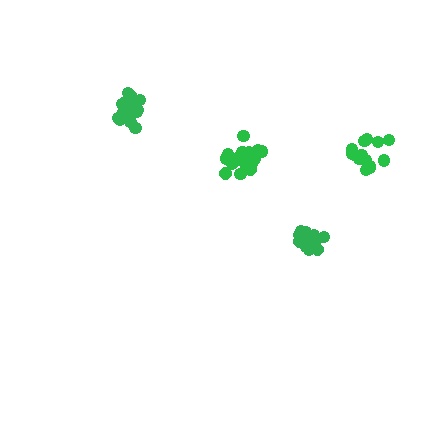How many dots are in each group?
Group 1: 17 dots, Group 2: 20 dots, Group 3: 19 dots, Group 4: 15 dots (71 total).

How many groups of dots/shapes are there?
There are 4 groups.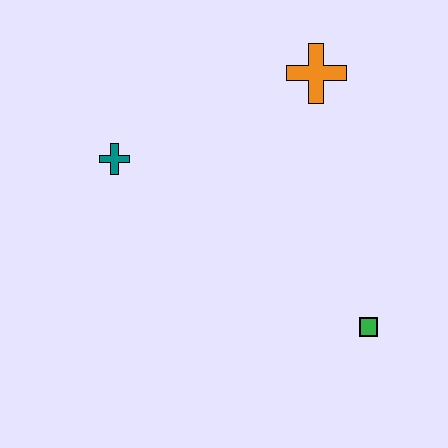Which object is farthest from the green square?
The teal cross is farthest from the green square.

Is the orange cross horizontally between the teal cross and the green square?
Yes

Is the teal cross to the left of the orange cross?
Yes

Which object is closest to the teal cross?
The orange cross is closest to the teal cross.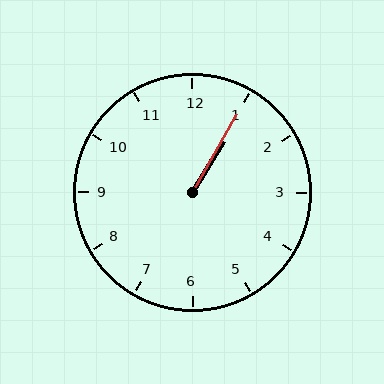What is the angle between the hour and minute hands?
Approximately 2 degrees.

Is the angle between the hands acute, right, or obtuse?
It is acute.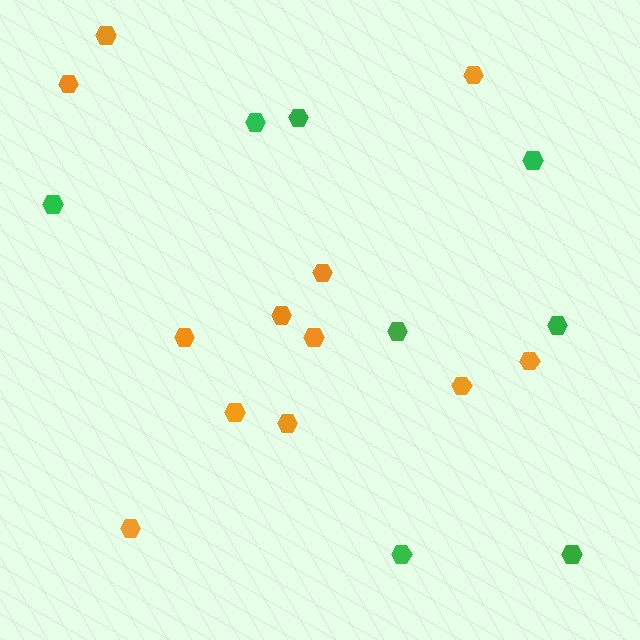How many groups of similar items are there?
There are 2 groups: one group of orange hexagons (12) and one group of green hexagons (8).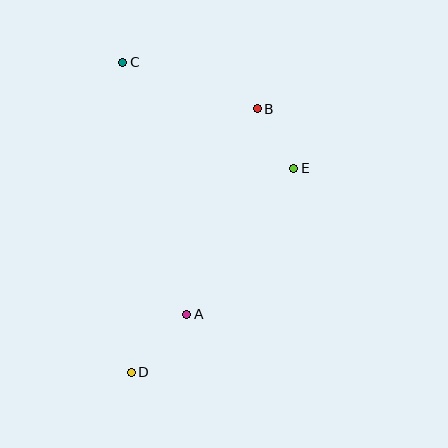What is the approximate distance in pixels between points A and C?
The distance between A and C is approximately 260 pixels.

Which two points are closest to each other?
Points B and E are closest to each other.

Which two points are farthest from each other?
Points C and D are farthest from each other.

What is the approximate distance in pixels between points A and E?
The distance between A and E is approximately 181 pixels.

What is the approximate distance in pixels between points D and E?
The distance between D and E is approximately 261 pixels.